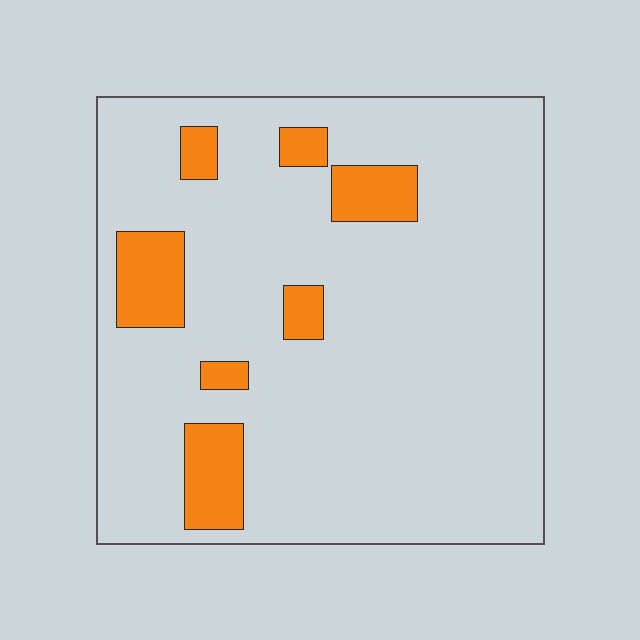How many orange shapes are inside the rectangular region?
7.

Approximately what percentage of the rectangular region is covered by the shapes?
Approximately 15%.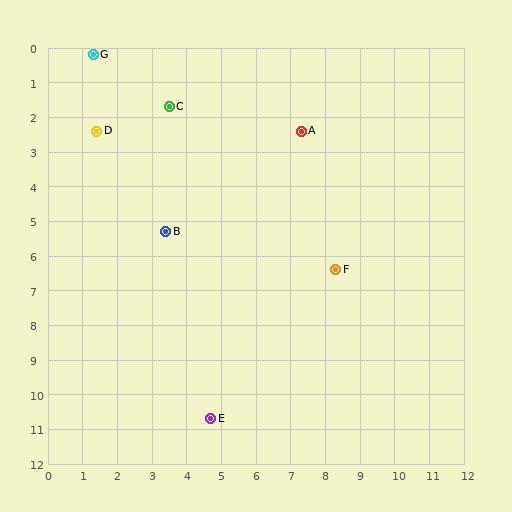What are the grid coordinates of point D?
Point D is at approximately (1.4, 2.4).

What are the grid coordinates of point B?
Point B is at approximately (3.4, 5.3).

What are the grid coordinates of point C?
Point C is at approximately (3.5, 1.7).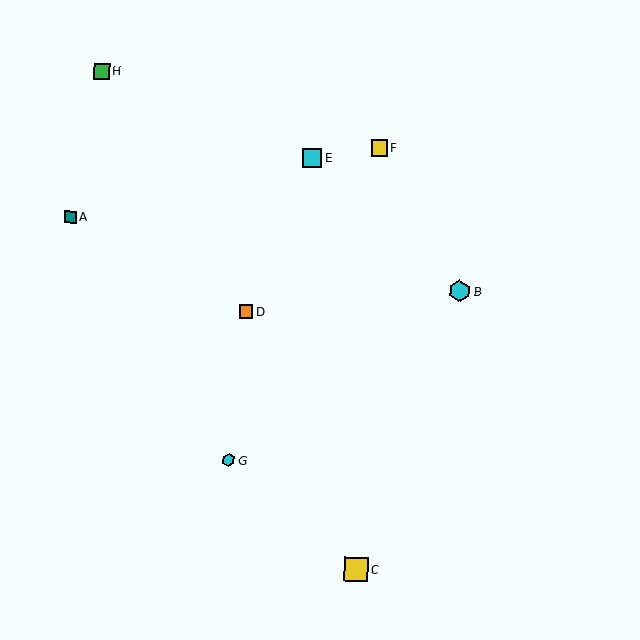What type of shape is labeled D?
Shape D is an orange square.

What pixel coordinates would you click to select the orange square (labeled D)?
Click at (246, 311) to select the orange square D.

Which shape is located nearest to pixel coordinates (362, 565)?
The yellow square (labeled C) at (356, 569) is nearest to that location.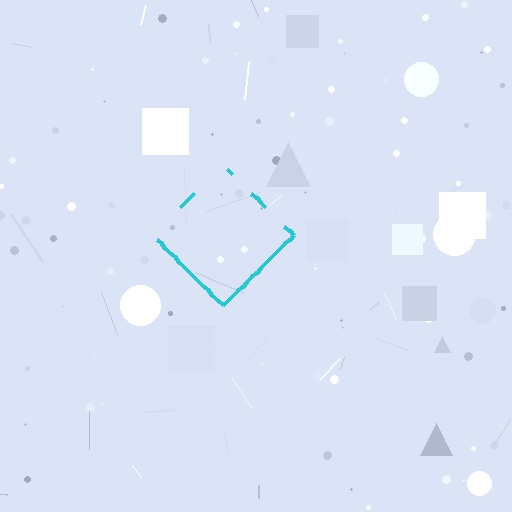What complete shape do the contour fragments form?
The contour fragments form a diamond.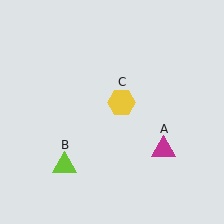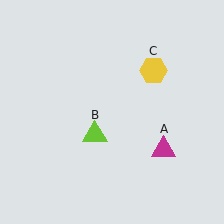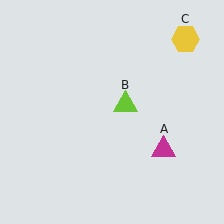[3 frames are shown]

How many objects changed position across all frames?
2 objects changed position: lime triangle (object B), yellow hexagon (object C).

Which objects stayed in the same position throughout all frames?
Magenta triangle (object A) remained stationary.